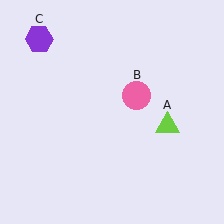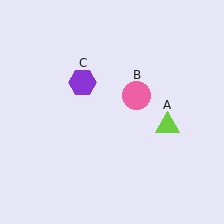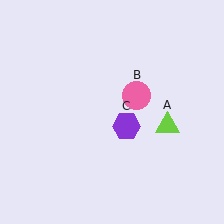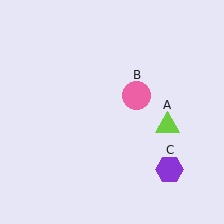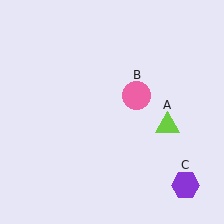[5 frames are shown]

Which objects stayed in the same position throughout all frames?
Lime triangle (object A) and pink circle (object B) remained stationary.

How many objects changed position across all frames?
1 object changed position: purple hexagon (object C).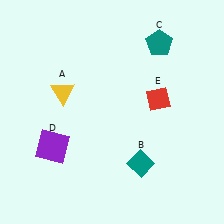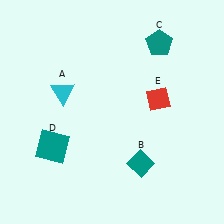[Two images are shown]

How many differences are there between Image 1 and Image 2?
There are 2 differences between the two images.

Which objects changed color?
A changed from yellow to cyan. D changed from purple to teal.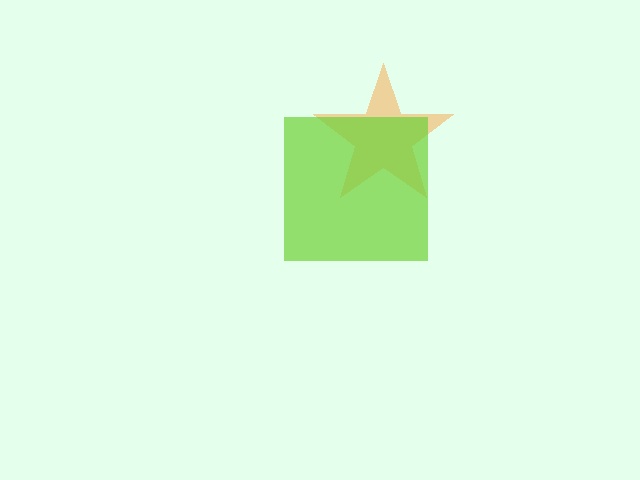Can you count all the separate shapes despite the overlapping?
Yes, there are 2 separate shapes.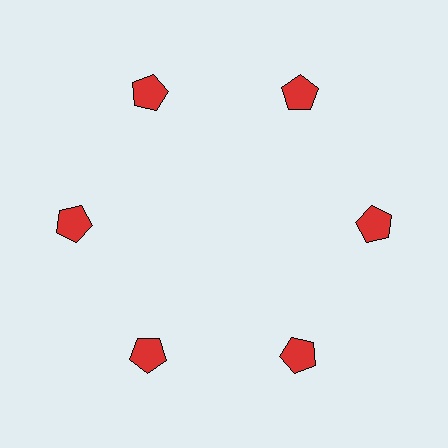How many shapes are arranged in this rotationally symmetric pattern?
There are 6 shapes, arranged in 6 groups of 1.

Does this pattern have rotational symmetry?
Yes, this pattern has 6-fold rotational symmetry. It looks the same after rotating 60 degrees around the center.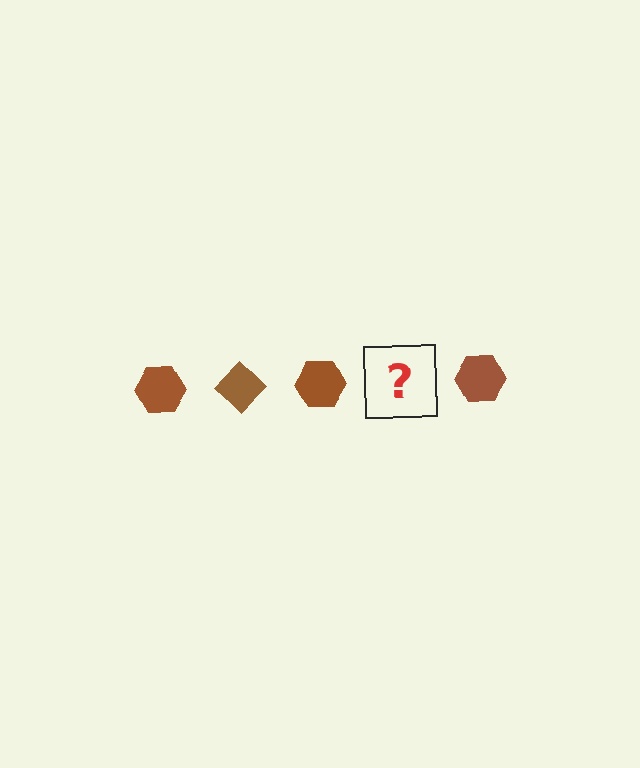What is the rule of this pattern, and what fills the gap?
The rule is that the pattern cycles through hexagon, diamond shapes in brown. The gap should be filled with a brown diamond.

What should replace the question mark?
The question mark should be replaced with a brown diamond.